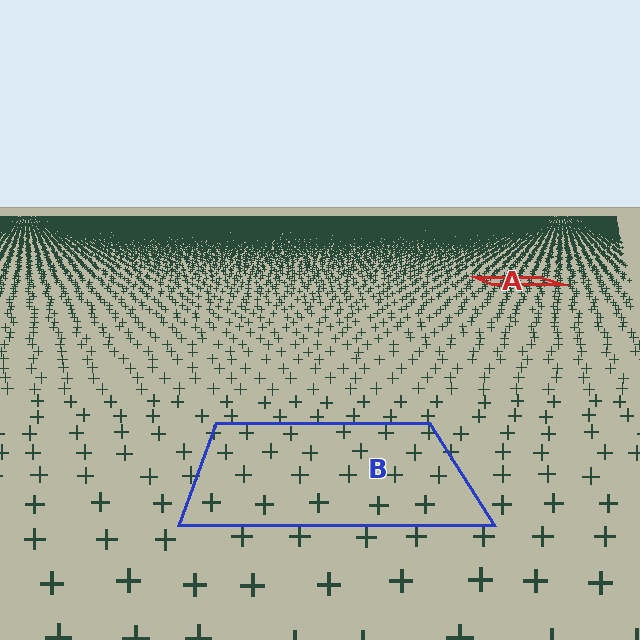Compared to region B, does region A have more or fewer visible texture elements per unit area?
Region A has more texture elements per unit area — they are packed more densely because it is farther away.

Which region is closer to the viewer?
Region B is closer. The texture elements there are larger and more spread out.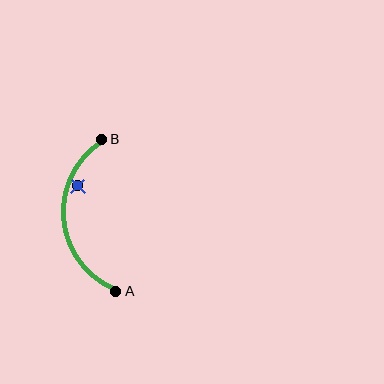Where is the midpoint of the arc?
The arc midpoint is the point on the curve farthest from the straight line joining A and B. It sits to the left of that line.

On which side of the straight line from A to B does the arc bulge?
The arc bulges to the left of the straight line connecting A and B.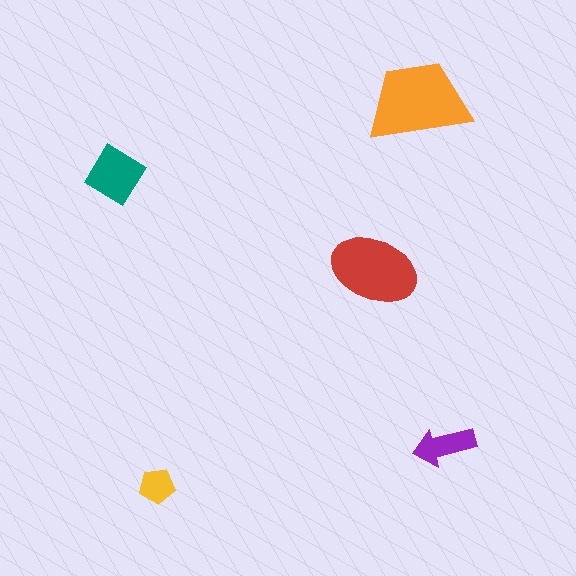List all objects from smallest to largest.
The yellow pentagon, the purple arrow, the teal diamond, the red ellipse, the orange trapezoid.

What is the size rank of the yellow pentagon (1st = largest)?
5th.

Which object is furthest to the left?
The teal diamond is leftmost.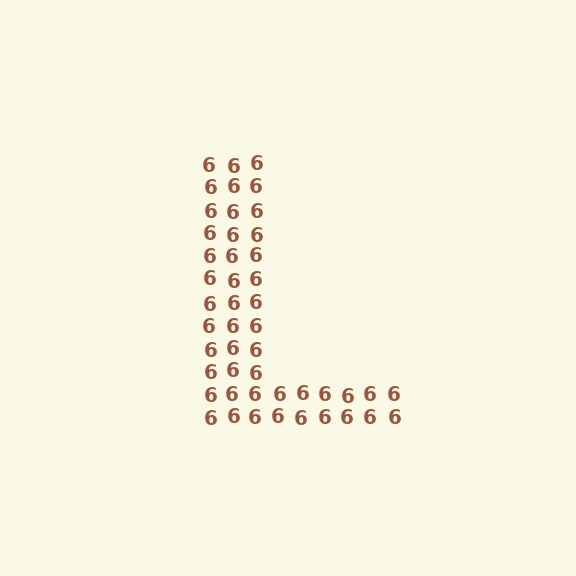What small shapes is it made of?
It is made of small digit 6's.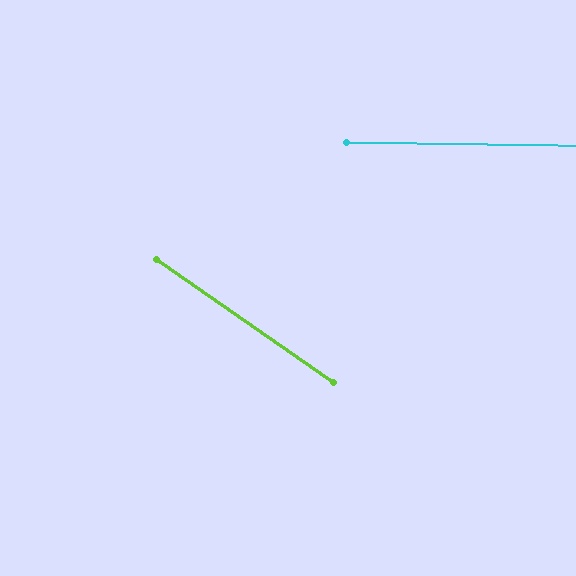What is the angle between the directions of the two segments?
Approximately 34 degrees.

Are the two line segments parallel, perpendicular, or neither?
Neither parallel nor perpendicular — they differ by about 34°.